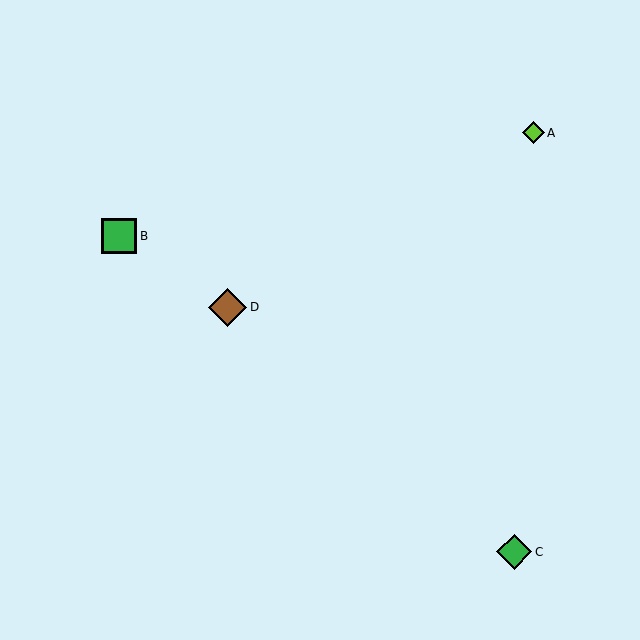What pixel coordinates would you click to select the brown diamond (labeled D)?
Click at (227, 307) to select the brown diamond D.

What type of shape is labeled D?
Shape D is a brown diamond.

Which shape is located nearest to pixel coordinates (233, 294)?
The brown diamond (labeled D) at (227, 307) is nearest to that location.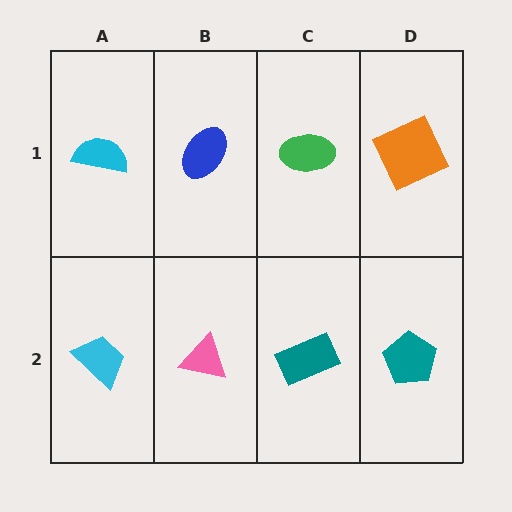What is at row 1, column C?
A green ellipse.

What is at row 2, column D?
A teal pentagon.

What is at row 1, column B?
A blue ellipse.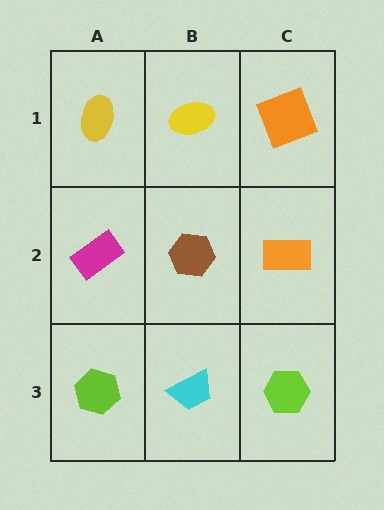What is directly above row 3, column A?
A magenta rectangle.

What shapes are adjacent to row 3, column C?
An orange rectangle (row 2, column C), a cyan trapezoid (row 3, column B).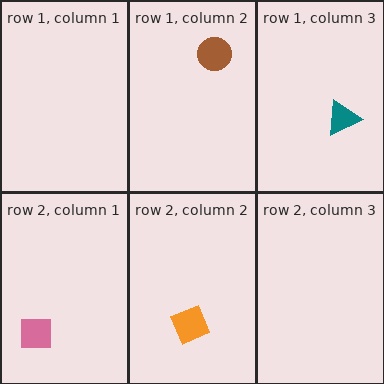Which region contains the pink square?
The row 2, column 1 region.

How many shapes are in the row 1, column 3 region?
1.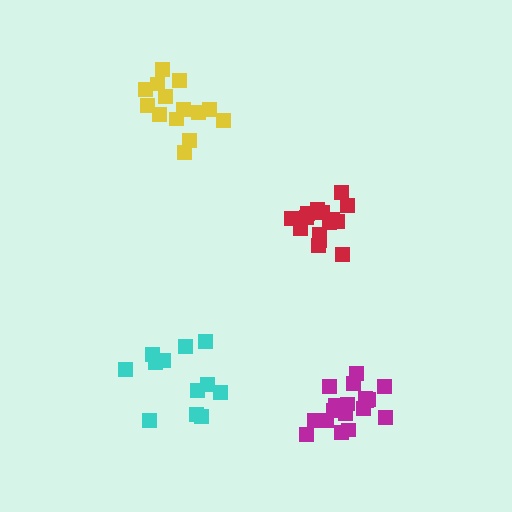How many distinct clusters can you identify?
There are 4 distinct clusters.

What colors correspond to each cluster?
The clusters are colored: yellow, cyan, red, magenta.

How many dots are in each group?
Group 1: 14 dots, Group 2: 12 dots, Group 3: 16 dots, Group 4: 18 dots (60 total).